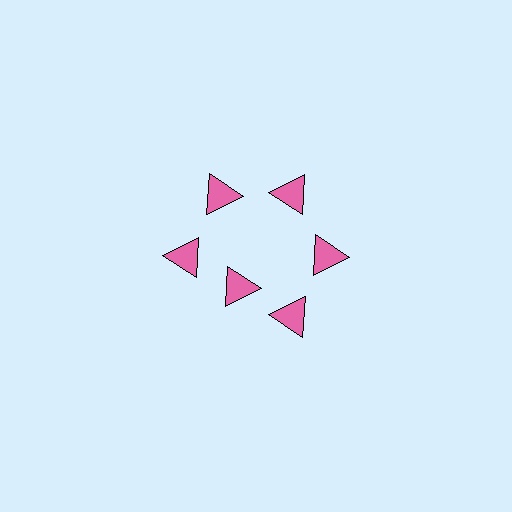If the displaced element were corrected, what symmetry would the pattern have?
It would have 6-fold rotational symmetry — the pattern would map onto itself every 60 degrees.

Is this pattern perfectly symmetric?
No. The 6 pink triangles are arranged in a ring, but one element near the 7 o'clock position is pulled inward toward the center, breaking the 6-fold rotational symmetry.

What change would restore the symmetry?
The symmetry would be restored by moving it outward, back onto the ring so that all 6 triangles sit at equal angles and equal distance from the center.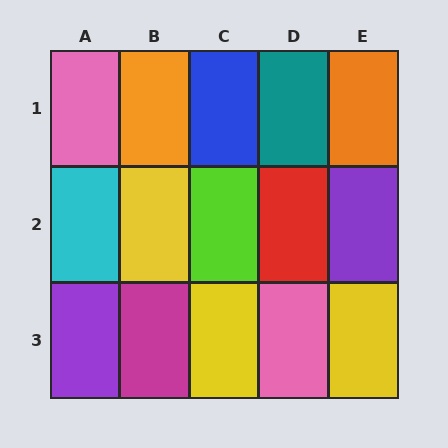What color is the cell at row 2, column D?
Red.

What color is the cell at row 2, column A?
Cyan.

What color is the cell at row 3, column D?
Pink.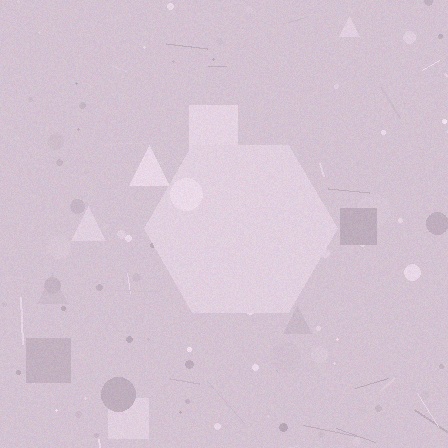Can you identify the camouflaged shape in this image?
The camouflaged shape is a hexagon.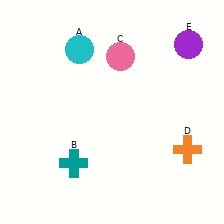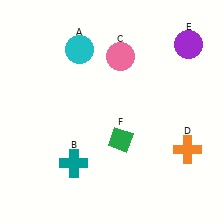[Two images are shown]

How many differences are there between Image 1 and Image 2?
There is 1 difference between the two images.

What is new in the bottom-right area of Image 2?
A green diamond (F) was added in the bottom-right area of Image 2.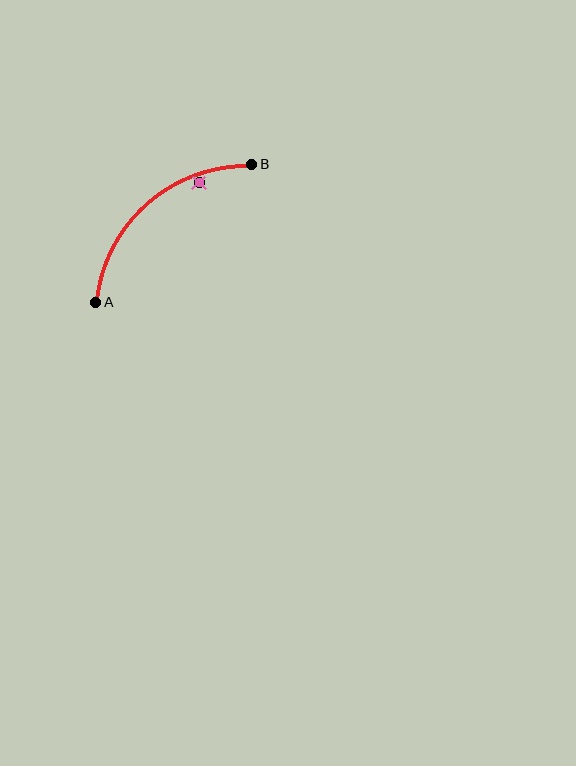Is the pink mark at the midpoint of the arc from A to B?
No — the pink mark does not lie on the arc at all. It sits slightly inside the curve.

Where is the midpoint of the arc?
The arc midpoint is the point on the curve farthest from the straight line joining A and B. It sits above and to the left of that line.